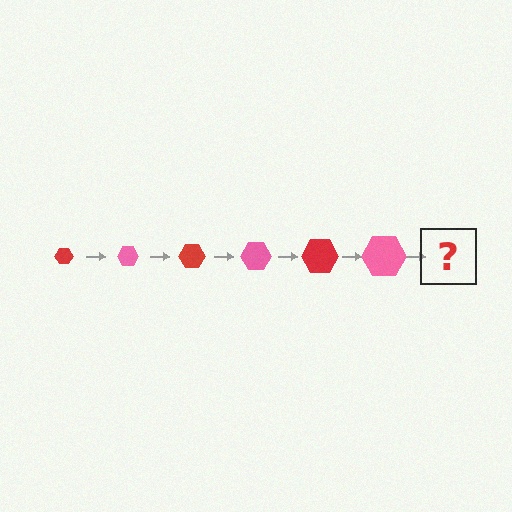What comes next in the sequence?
The next element should be a red hexagon, larger than the previous one.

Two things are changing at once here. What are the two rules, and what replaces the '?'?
The two rules are that the hexagon grows larger each step and the color cycles through red and pink. The '?' should be a red hexagon, larger than the previous one.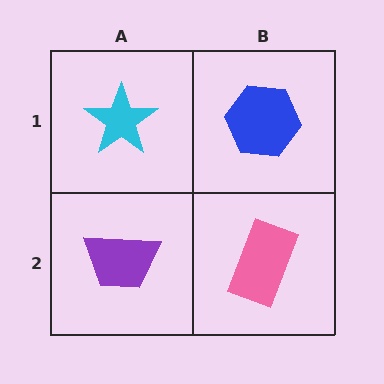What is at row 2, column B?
A pink rectangle.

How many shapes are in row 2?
2 shapes.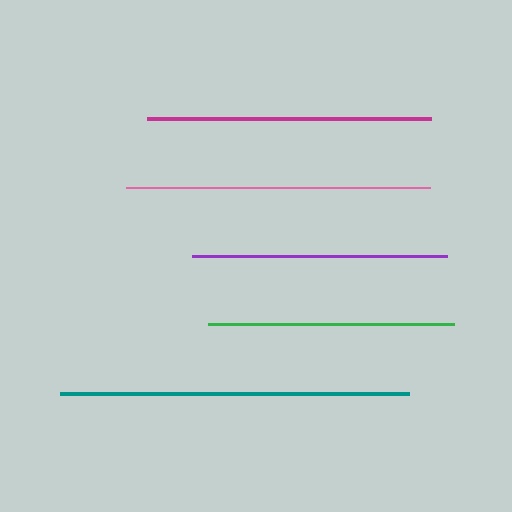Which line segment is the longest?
The teal line is the longest at approximately 349 pixels.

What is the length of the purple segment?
The purple segment is approximately 255 pixels long.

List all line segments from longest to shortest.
From longest to shortest: teal, pink, magenta, purple, green.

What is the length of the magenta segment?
The magenta segment is approximately 285 pixels long.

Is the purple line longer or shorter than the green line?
The purple line is longer than the green line.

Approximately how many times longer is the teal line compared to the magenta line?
The teal line is approximately 1.2 times the length of the magenta line.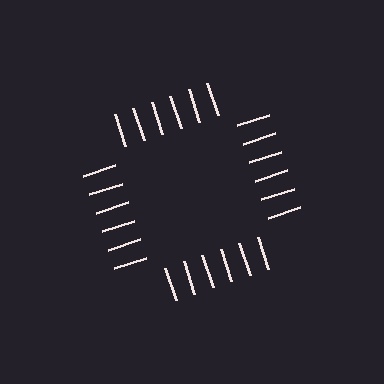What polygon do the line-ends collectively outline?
An illusory square — the line segments terminate on its edges but no continuous stroke is drawn.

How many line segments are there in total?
24 — 6 along each of the 4 edges.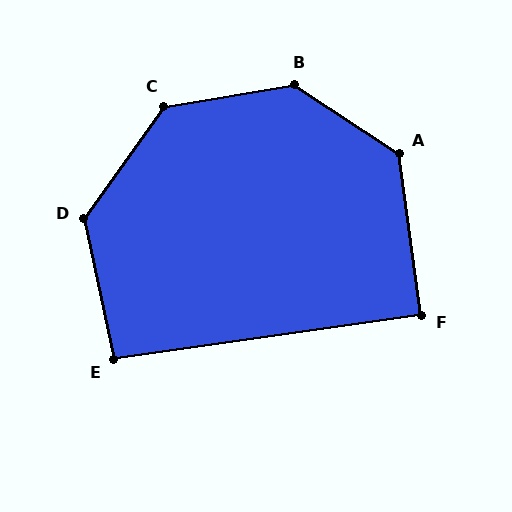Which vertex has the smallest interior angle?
F, at approximately 90 degrees.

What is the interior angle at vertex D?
Approximately 133 degrees (obtuse).